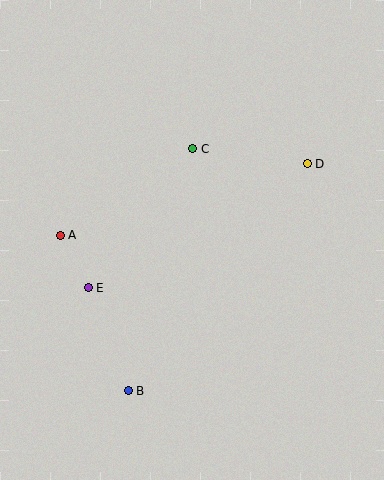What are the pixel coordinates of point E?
Point E is at (88, 288).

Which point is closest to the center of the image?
Point C at (193, 149) is closest to the center.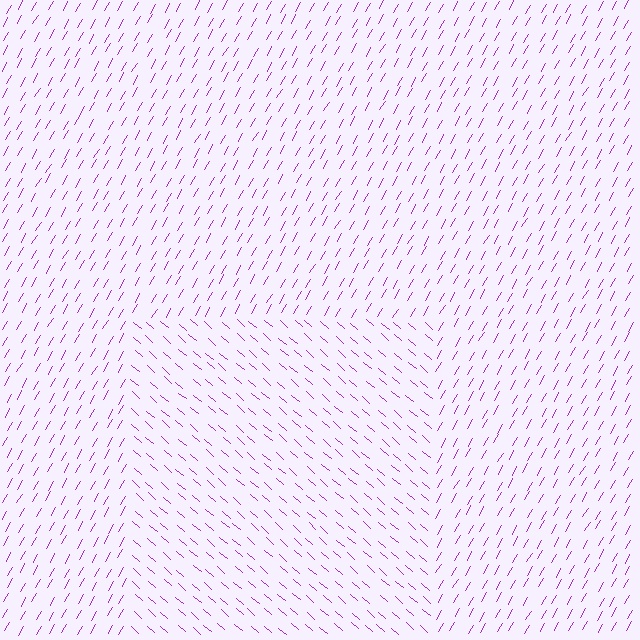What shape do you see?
I see a rectangle.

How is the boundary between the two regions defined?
The boundary is defined purely by a change in line orientation (approximately 79 degrees difference). All lines are the same color and thickness.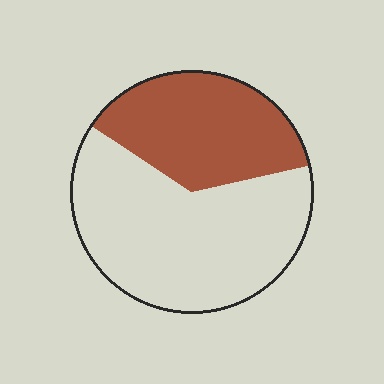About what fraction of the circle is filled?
About three eighths (3/8).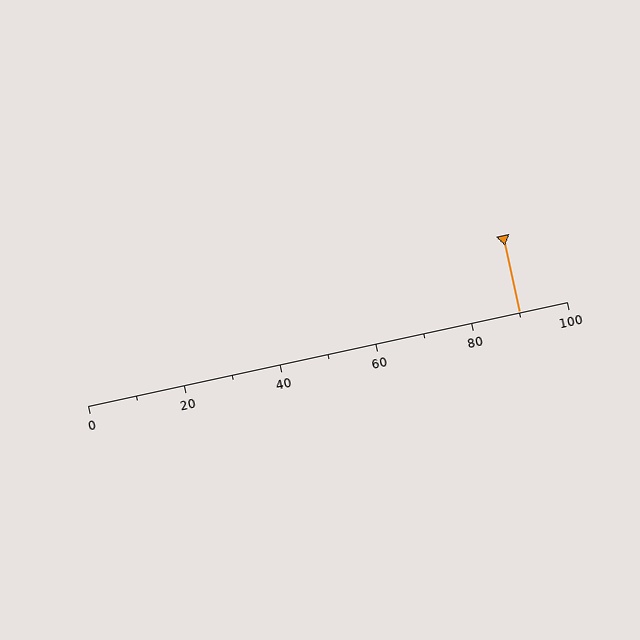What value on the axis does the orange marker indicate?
The marker indicates approximately 90.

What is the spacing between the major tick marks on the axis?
The major ticks are spaced 20 apart.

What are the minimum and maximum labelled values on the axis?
The axis runs from 0 to 100.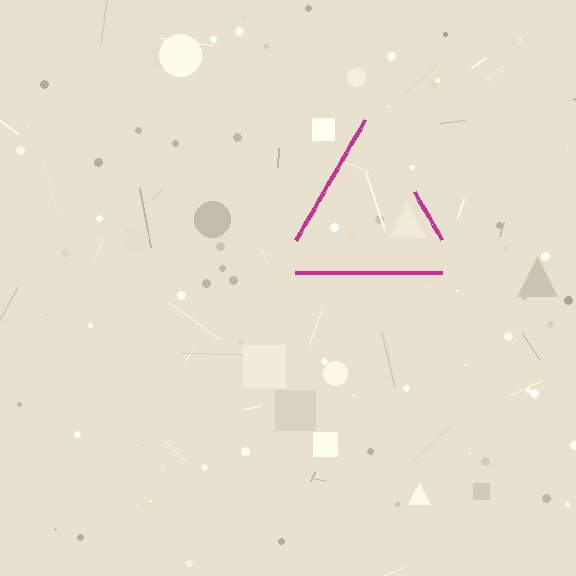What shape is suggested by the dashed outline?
The dashed outline suggests a triangle.